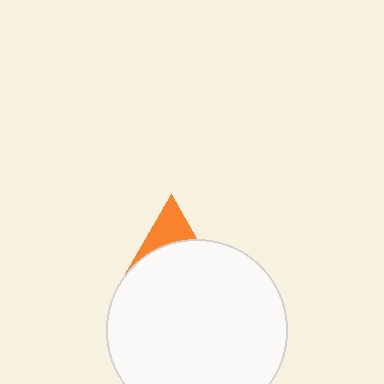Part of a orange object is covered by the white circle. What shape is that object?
It is a triangle.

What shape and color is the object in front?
The object in front is a white circle.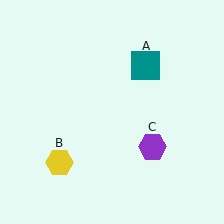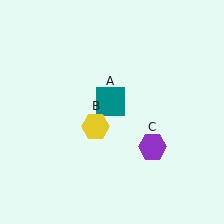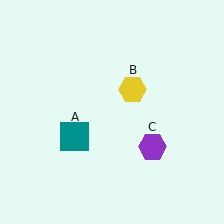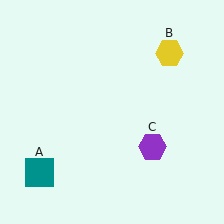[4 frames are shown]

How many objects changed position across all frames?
2 objects changed position: teal square (object A), yellow hexagon (object B).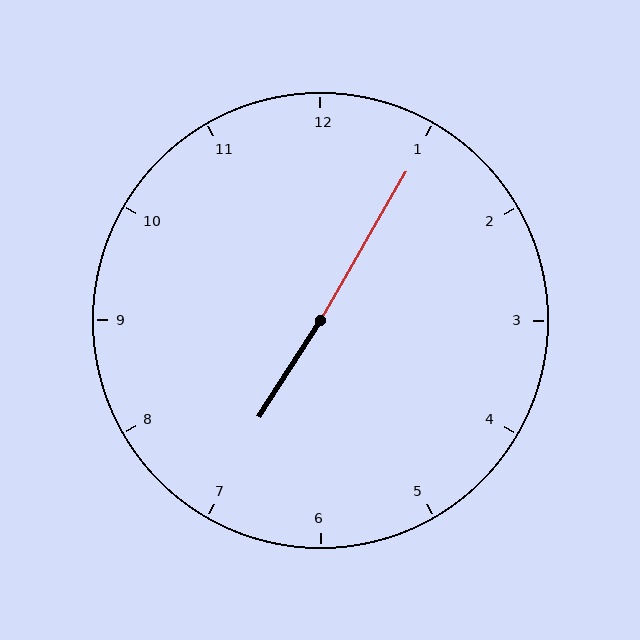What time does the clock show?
7:05.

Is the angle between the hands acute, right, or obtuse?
It is obtuse.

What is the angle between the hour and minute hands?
Approximately 178 degrees.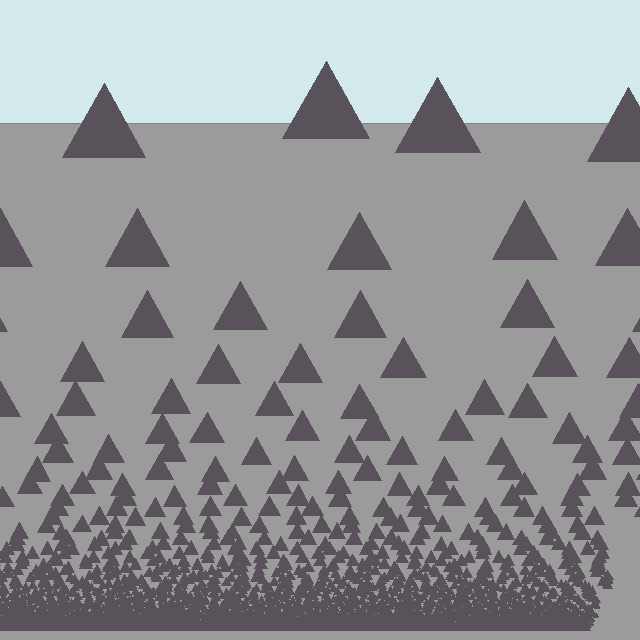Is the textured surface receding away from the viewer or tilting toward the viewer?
The surface appears to tilt toward the viewer. Texture elements get larger and sparser toward the top.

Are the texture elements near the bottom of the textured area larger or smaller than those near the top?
Smaller. The gradient is inverted — elements near the bottom are smaller and denser.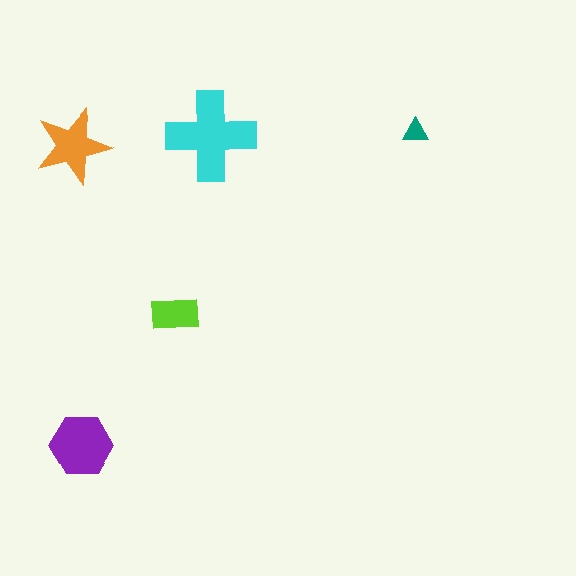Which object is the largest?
The cyan cross.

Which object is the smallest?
The teal triangle.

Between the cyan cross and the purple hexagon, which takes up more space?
The cyan cross.